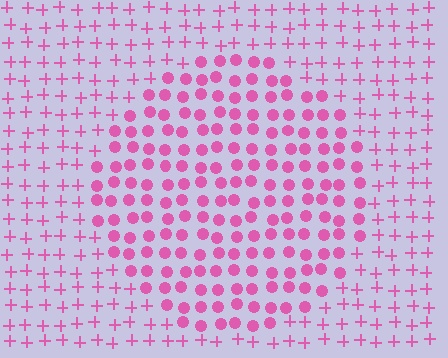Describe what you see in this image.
The image is filled with small pink elements arranged in a uniform grid. A circle-shaped region contains circles, while the surrounding area contains plus signs. The boundary is defined purely by the change in element shape.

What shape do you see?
I see a circle.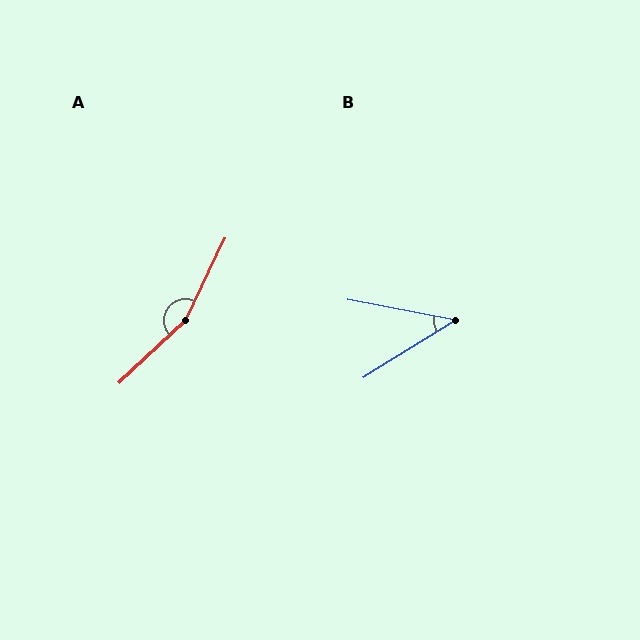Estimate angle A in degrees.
Approximately 159 degrees.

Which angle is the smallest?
B, at approximately 43 degrees.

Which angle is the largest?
A, at approximately 159 degrees.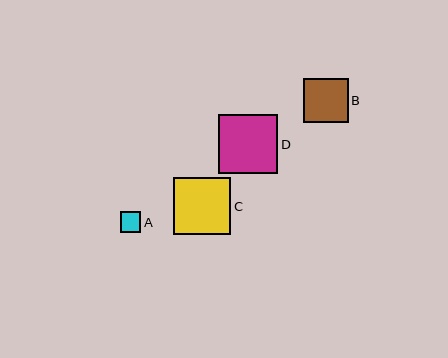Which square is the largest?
Square D is the largest with a size of approximately 59 pixels.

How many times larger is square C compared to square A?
Square C is approximately 2.8 times the size of square A.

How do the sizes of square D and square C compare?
Square D and square C are approximately the same size.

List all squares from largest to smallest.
From largest to smallest: D, C, B, A.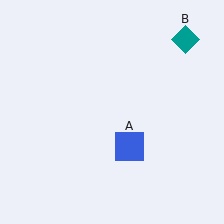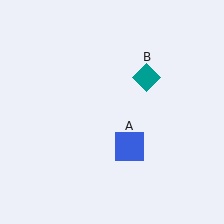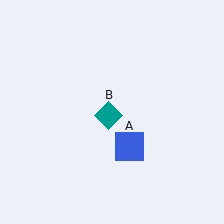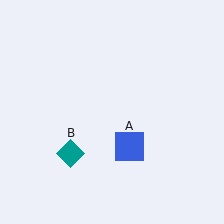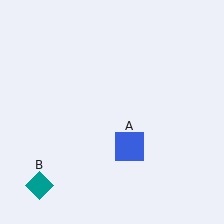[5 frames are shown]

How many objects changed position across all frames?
1 object changed position: teal diamond (object B).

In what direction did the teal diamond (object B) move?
The teal diamond (object B) moved down and to the left.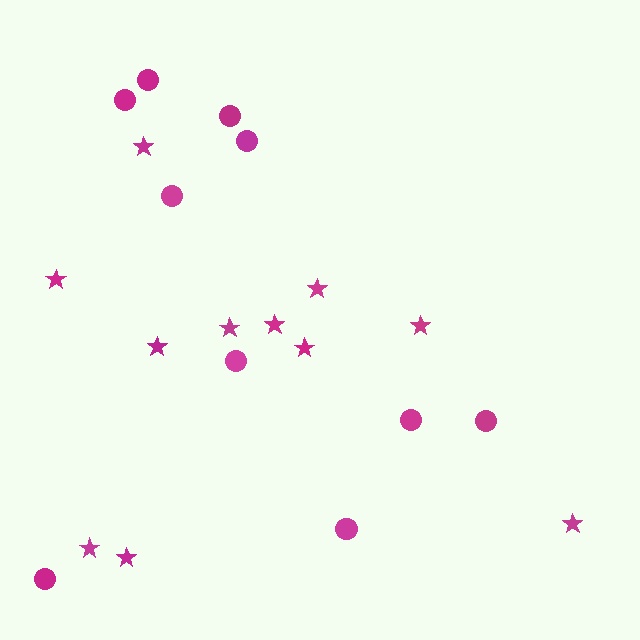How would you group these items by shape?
There are 2 groups: one group of stars (11) and one group of circles (10).